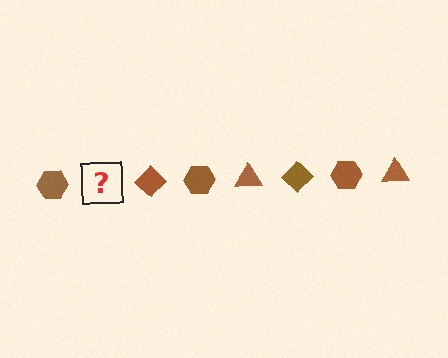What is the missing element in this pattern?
The missing element is a brown triangle.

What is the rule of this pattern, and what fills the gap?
The rule is that the pattern cycles through hexagon, triangle, diamond shapes in brown. The gap should be filled with a brown triangle.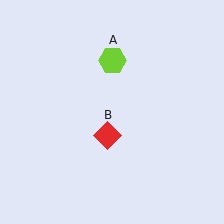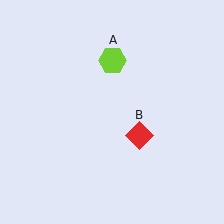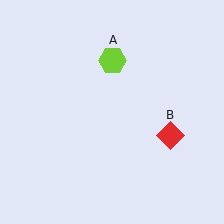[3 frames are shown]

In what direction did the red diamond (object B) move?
The red diamond (object B) moved right.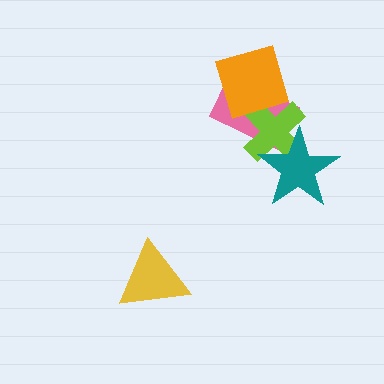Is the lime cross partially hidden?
Yes, it is partially covered by another shape.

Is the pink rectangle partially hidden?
Yes, it is partially covered by another shape.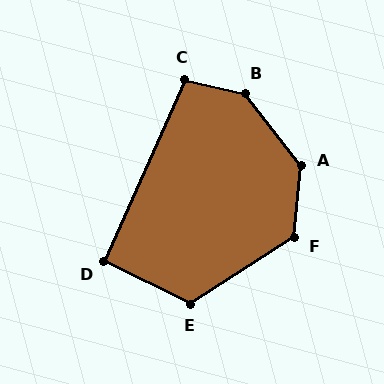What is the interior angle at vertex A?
Approximately 137 degrees (obtuse).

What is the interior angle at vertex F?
Approximately 128 degrees (obtuse).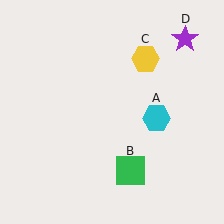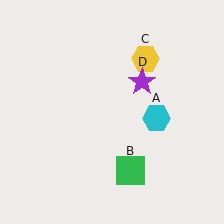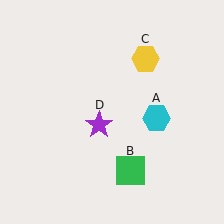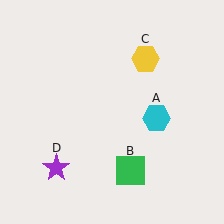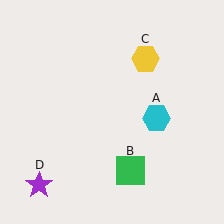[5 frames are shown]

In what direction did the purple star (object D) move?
The purple star (object D) moved down and to the left.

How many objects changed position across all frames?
1 object changed position: purple star (object D).